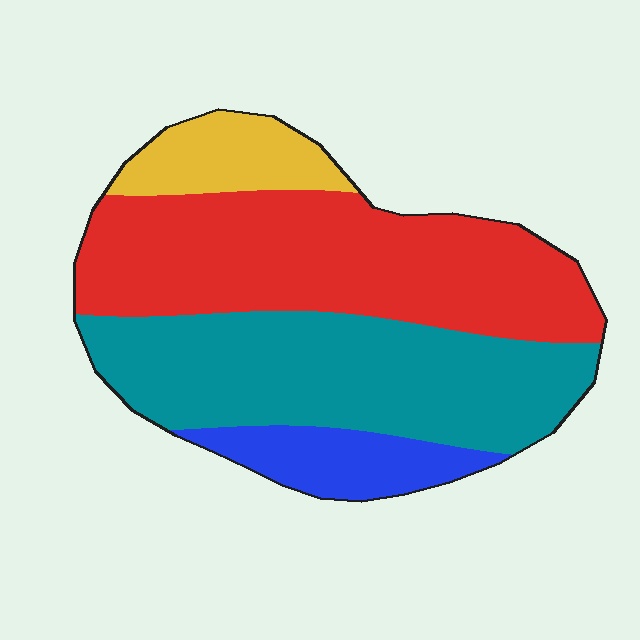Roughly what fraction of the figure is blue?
Blue takes up about one tenth (1/10) of the figure.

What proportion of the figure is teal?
Teal takes up about three eighths (3/8) of the figure.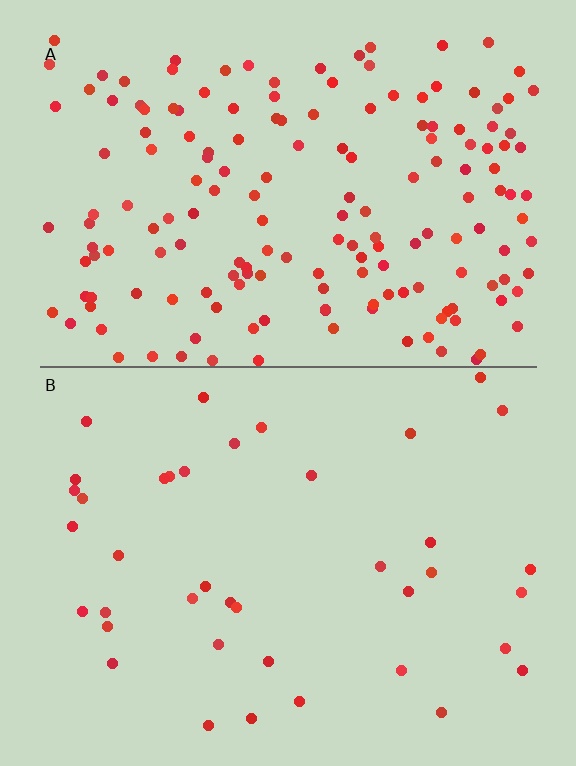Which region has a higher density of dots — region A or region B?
A (the top).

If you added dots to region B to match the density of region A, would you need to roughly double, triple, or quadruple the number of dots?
Approximately quadruple.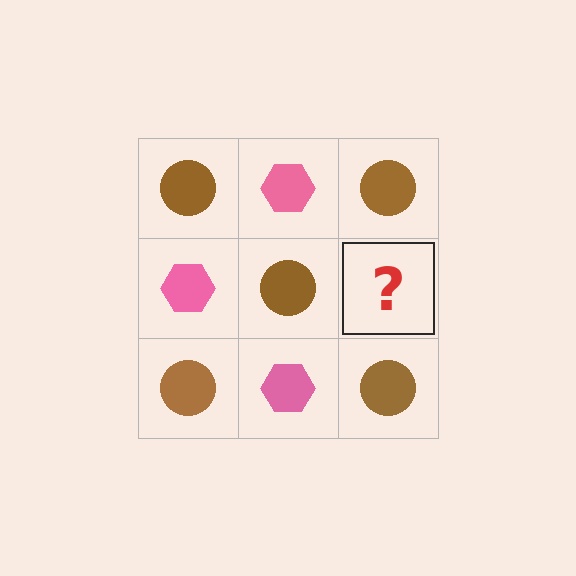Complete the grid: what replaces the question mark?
The question mark should be replaced with a pink hexagon.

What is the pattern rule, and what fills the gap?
The rule is that it alternates brown circle and pink hexagon in a checkerboard pattern. The gap should be filled with a pink hexagon.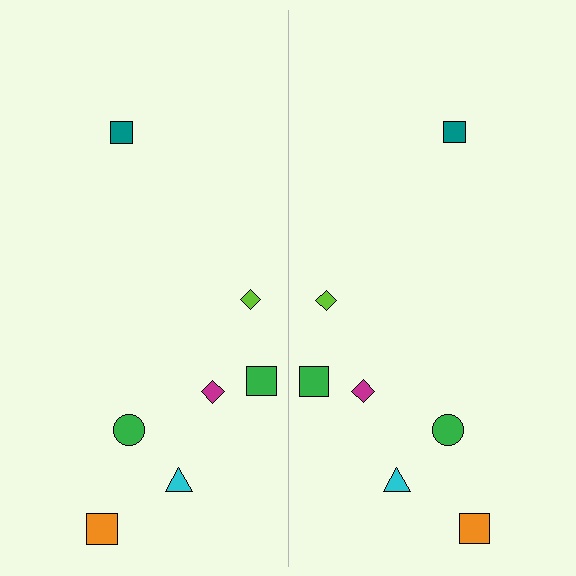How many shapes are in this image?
There are 14 shapes in this image.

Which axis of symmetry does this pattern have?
The pattern has a vertical axis of symmetry running through the center of the image.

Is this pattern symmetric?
Yes, this pattern has bilateral (reflection) symmetry.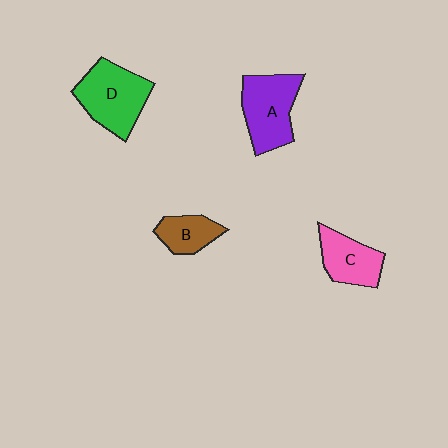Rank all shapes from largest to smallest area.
From largest to smallest: D (green), A (purple), C (pink), B (brown).